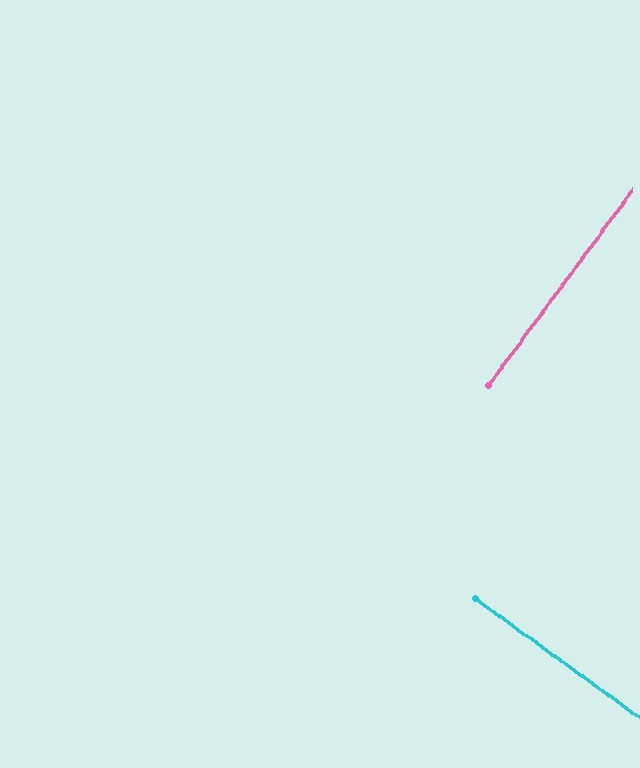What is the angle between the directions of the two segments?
Approximately 89 degrees.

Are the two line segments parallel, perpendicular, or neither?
Perpendicular — they meet at approximately 89°.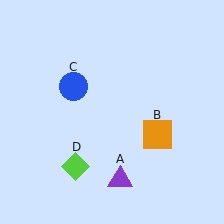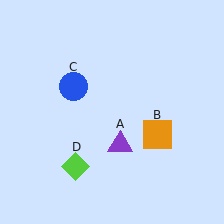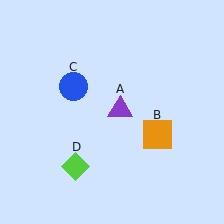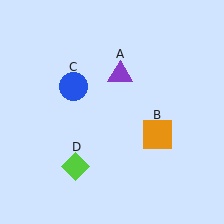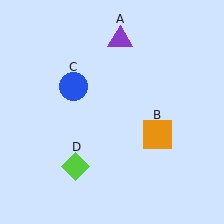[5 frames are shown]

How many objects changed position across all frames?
1 object changed position: purple triangle (object A).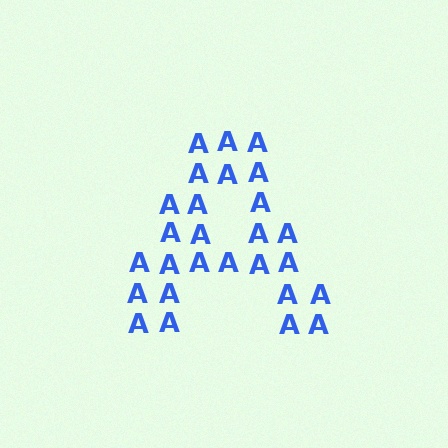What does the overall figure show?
The overall figure shows the letter A.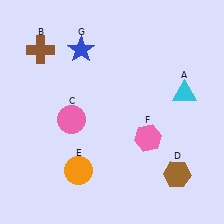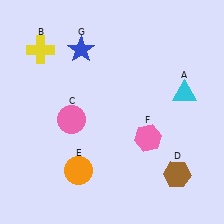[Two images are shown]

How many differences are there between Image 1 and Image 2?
There is 1 difference between the two images.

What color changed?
The cross (B) changed from brown in Image 1 to yellow in Image 2.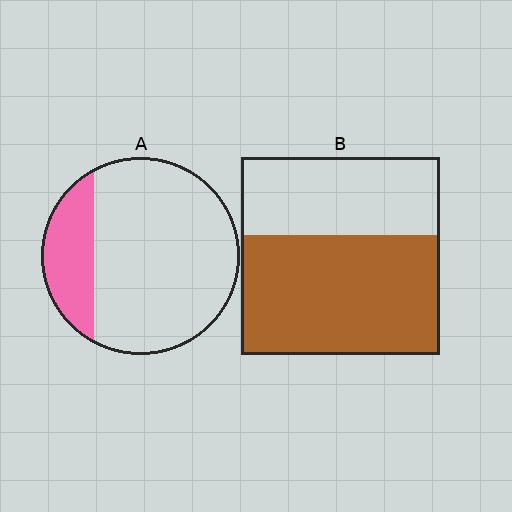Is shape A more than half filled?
No.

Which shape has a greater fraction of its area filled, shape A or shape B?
Shape B.